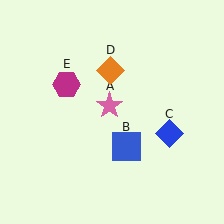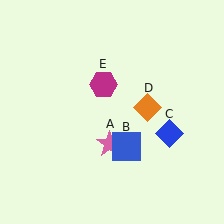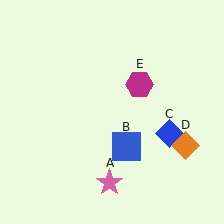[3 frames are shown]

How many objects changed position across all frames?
3 objects changed position: pink star (object A), orange diamond (object D), magenta hexagon (object E).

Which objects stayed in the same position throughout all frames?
Blue square (object B) and blue diamond (object C) remained stationary.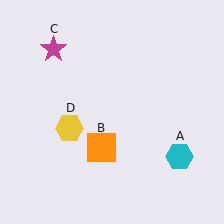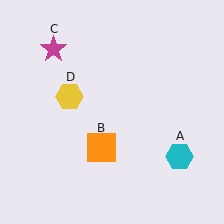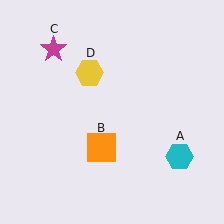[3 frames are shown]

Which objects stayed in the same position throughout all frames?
Cyan hexagon (object A) and orange square (object B) and magenta star (object C) remained stationary.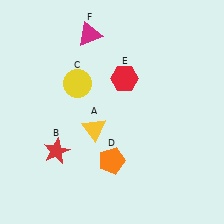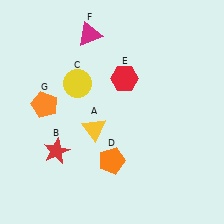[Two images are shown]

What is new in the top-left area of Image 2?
An orange pentagon (G) was added in the top-left area of Image 2.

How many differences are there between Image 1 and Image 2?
There is 1 difference between the two images.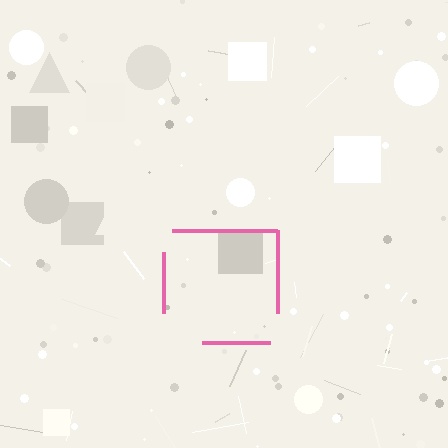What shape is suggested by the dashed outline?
The dashed outline suggests a square.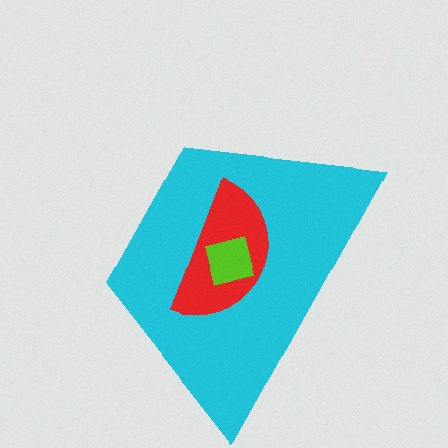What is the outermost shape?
The cyan trapezoid.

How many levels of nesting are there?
3.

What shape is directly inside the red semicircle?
The lime square.